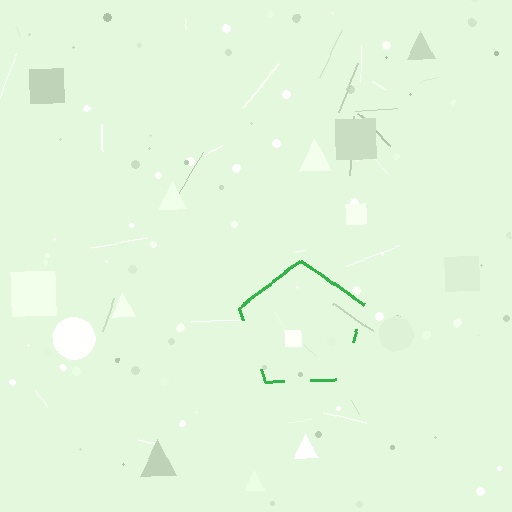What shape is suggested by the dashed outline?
The dashed outline suggests a pentagon.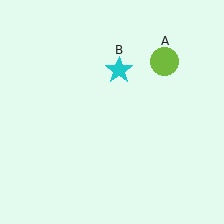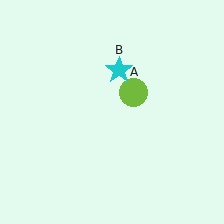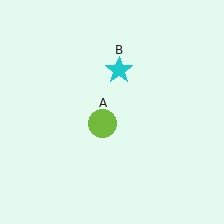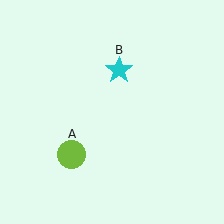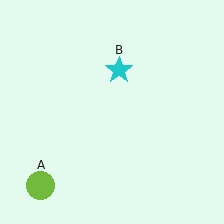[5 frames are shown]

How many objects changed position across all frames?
1 object changed position: lime circle (object A).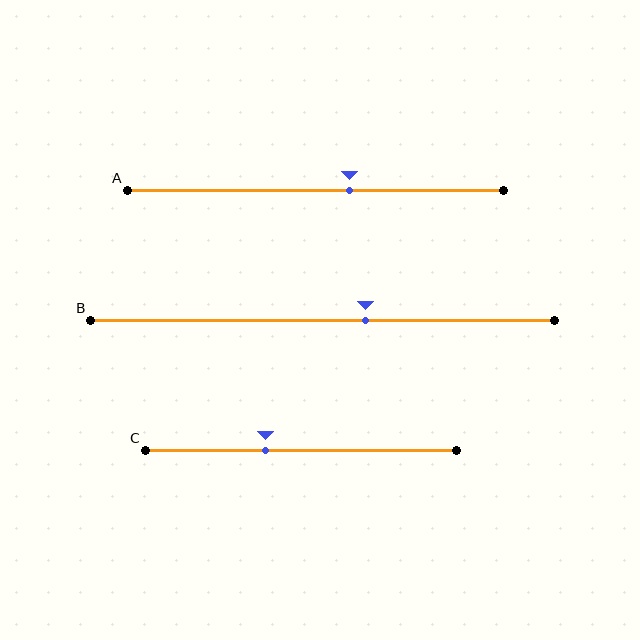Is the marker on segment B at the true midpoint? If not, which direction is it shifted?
No, the marker on segment B is shifted to the right by about 9% of the segment length.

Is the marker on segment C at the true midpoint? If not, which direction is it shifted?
No, the marker on segment C is shifted to the left by about 11% of the segment length.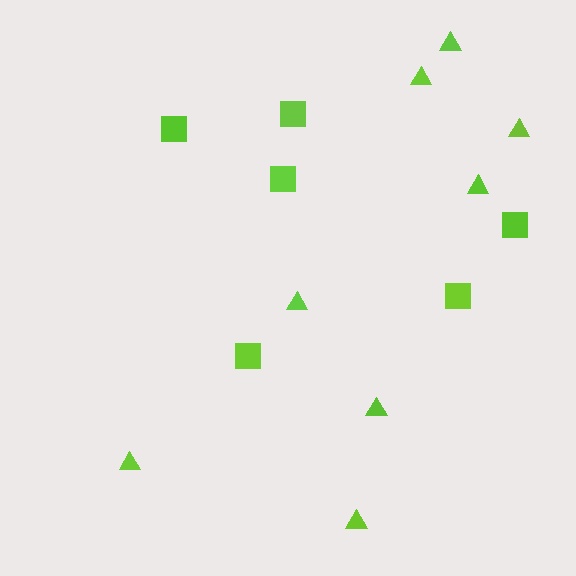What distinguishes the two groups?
There are 2 groups: one group of squares (6) and one group of triangles (8).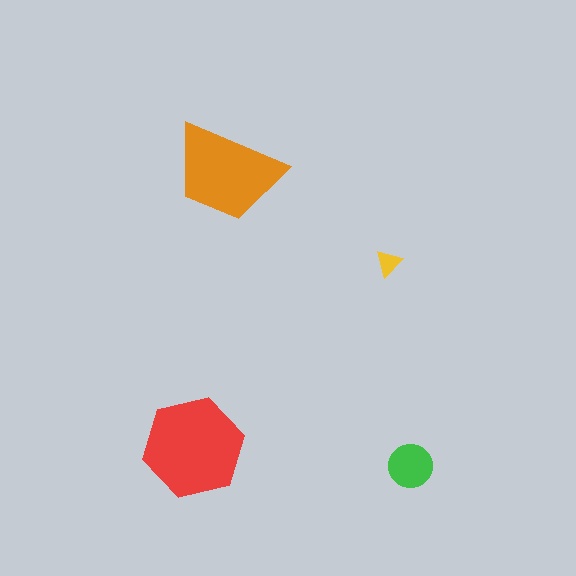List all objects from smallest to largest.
The yellow triangle, the green circle, the orange trapezoid, the red hexagon.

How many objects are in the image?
There are 4 objects in the image.